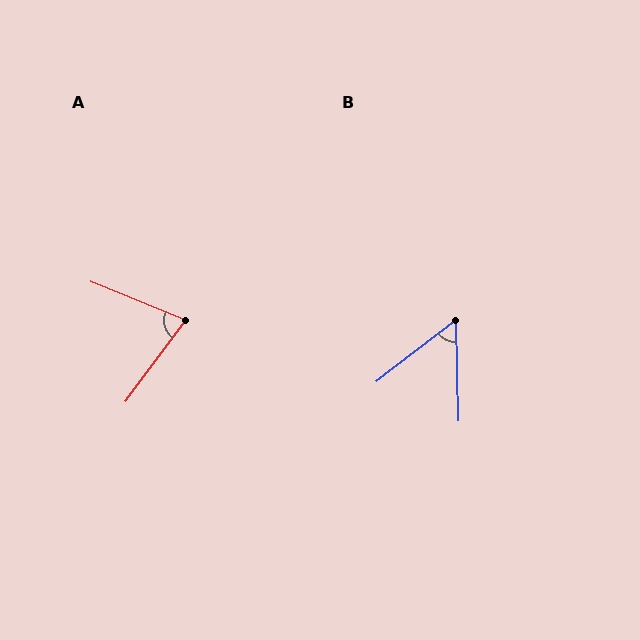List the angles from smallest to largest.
B (53°), A (76°).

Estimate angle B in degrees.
Approximately 53 degrees.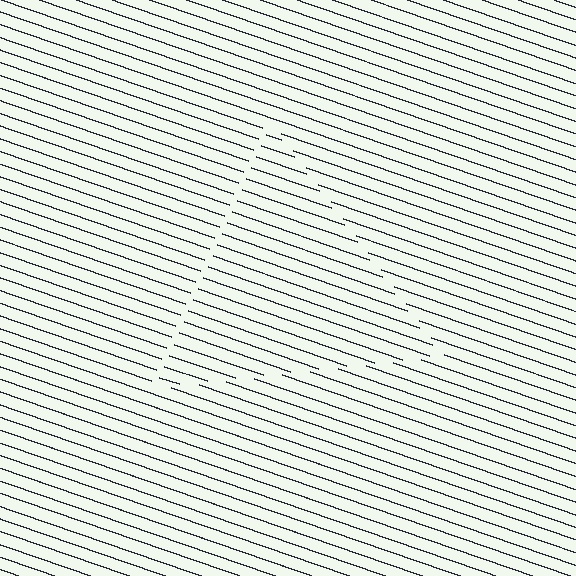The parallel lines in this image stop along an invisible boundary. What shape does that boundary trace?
An illusory triangle. The interior of the shape contains the same grating, shifted by half a period — the contour is defined by the phase discontinuity where line-ends from the inner and outer gratings abut.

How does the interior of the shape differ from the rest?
The interior of the shape contains the same grating, shifted by half a period — the contour is defined by the phase discontinuity where line-ends from the inner and outer gratings abut.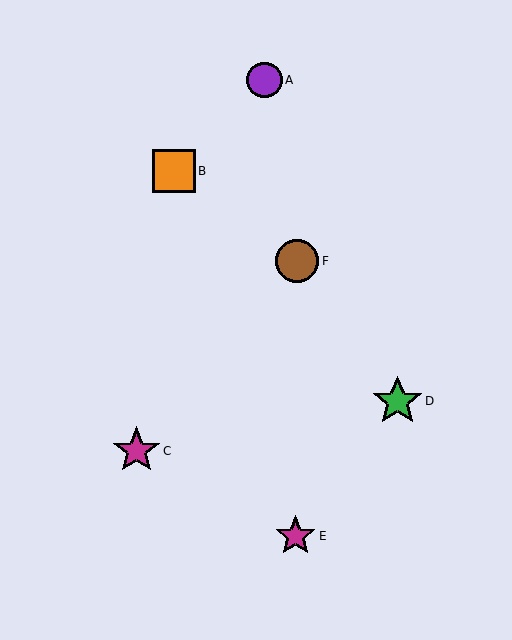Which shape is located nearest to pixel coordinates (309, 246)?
The brown circle (labeled F) at (297, 261) is nearest to that location.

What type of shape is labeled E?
Shape E is a magenta star.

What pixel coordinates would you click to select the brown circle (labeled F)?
Click at (297, 261) to select the brown circle F.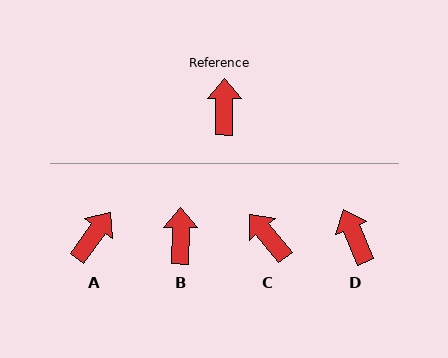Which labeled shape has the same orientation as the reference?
B.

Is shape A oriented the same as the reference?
No, it is off by about 35 degrees.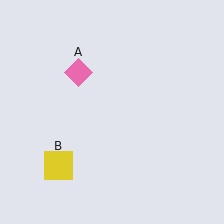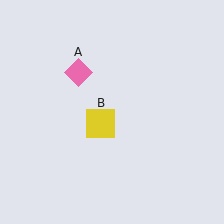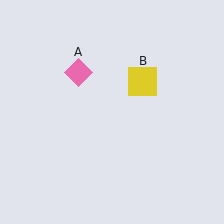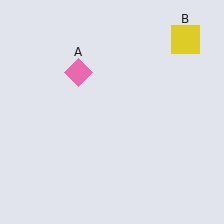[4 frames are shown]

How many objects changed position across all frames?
1 object changed position: yellow square (object B).